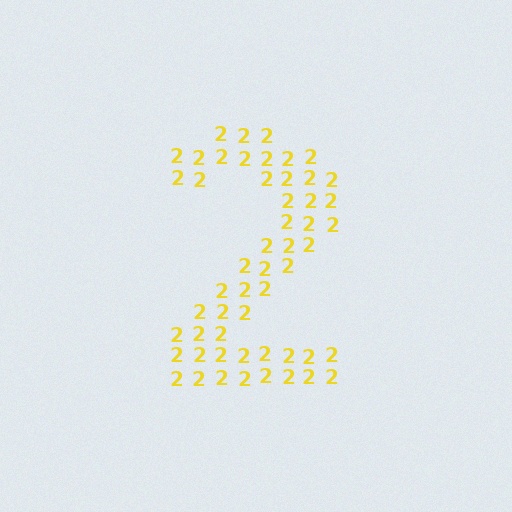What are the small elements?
The small elements are digit 2's.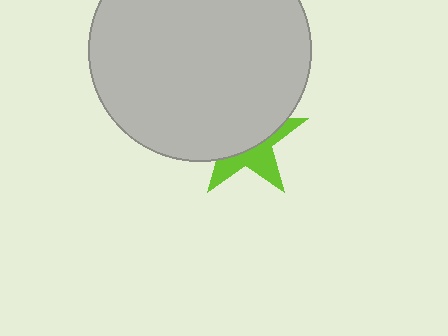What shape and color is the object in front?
The object in front is a light gray circle.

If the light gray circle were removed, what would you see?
You would see the complete lime star.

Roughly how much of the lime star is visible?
A small part of it is visible (roughly 40%).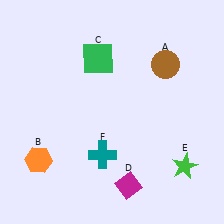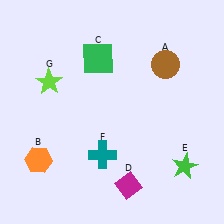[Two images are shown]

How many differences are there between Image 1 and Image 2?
There is 1 difference between the two images.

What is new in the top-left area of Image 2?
A lime star (G) was added in the top-left area of Image 2.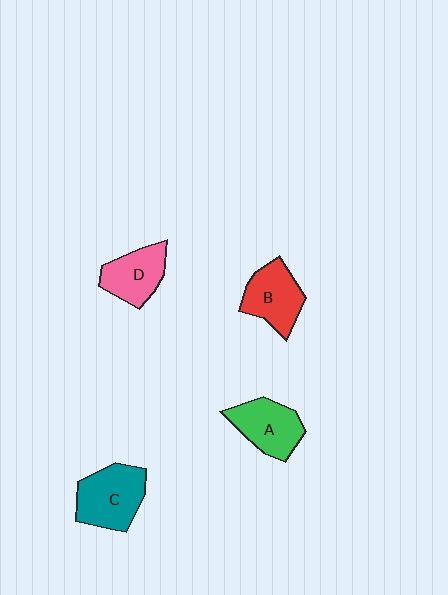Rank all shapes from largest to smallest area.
From largest to smallest: C (teal), A (green), B (red), D (pink).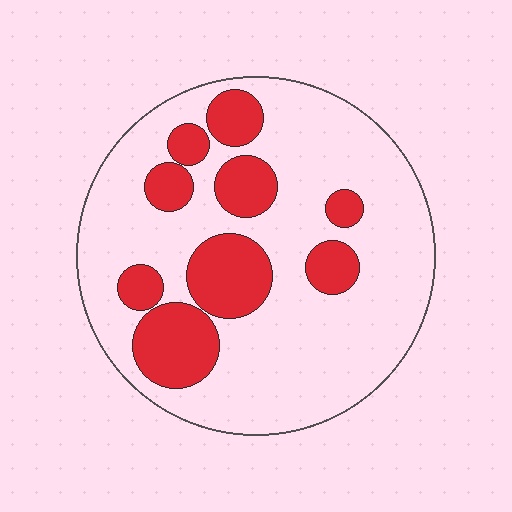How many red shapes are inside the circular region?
9.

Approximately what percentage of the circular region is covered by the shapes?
Approximately 25%.